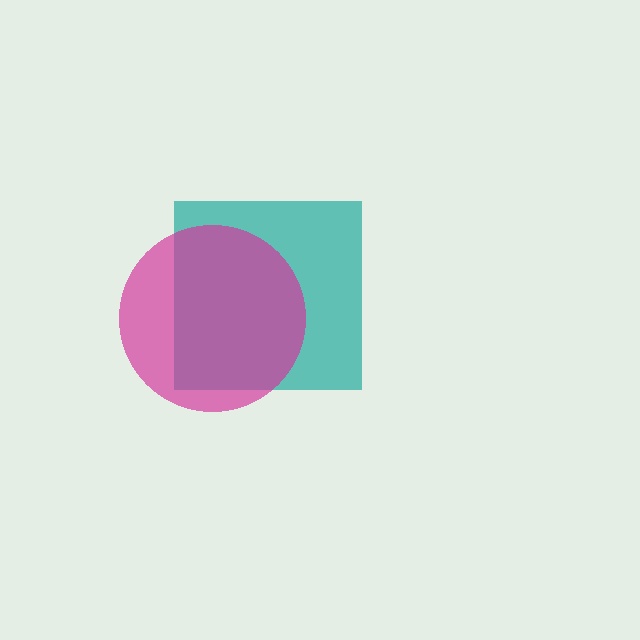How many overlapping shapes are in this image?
There are 2 overlapping shapes in the image.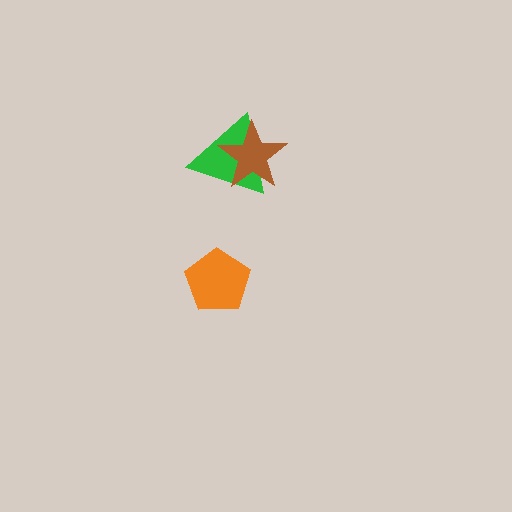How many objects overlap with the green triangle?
1 object overlaps with the green triangle.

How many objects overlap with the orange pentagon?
0 objects overlap with the orange pentagon.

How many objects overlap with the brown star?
1 object overlaps with the brown star.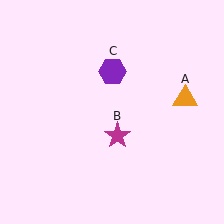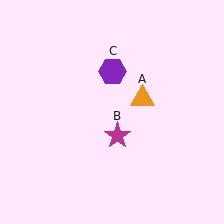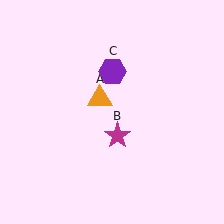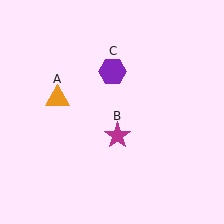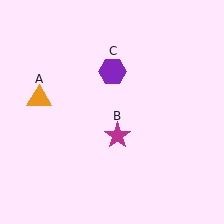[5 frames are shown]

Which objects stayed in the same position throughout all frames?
Magenta star (object B) and purple hexagon (object C) remained stationary.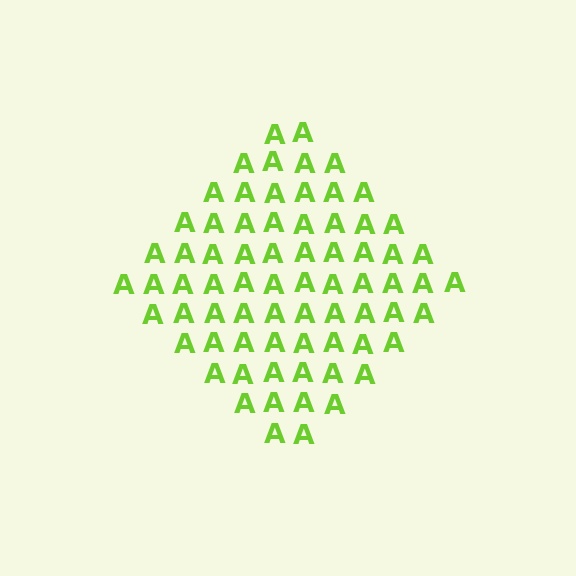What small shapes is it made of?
It is made of small letter A's.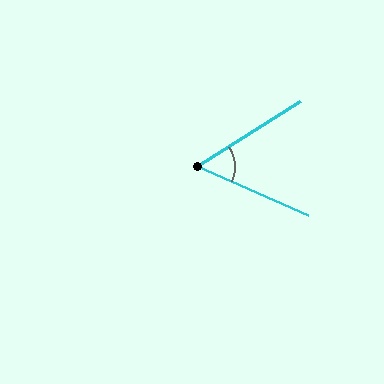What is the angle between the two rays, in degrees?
Approximately 56 degrees.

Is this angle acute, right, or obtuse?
It is acute.